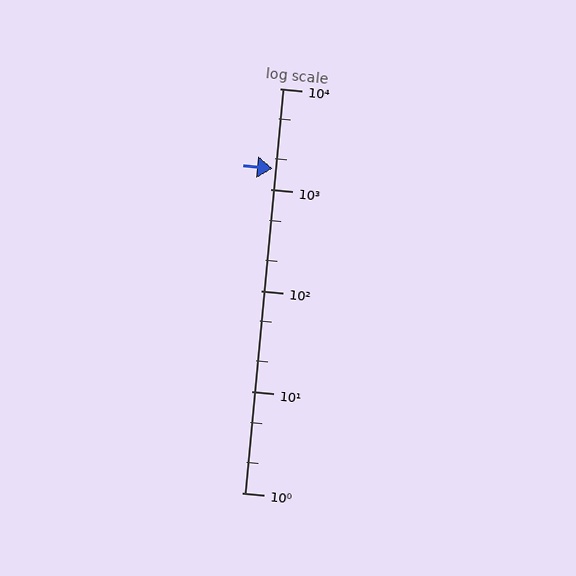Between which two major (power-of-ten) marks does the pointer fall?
The pointer is between 1000 and 10000.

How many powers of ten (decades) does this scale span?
The scale spans 4 decades, from 1 to 10000.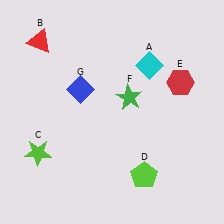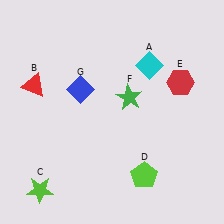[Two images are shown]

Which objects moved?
The objects that moved are: the red triangle (B), the lime star (C).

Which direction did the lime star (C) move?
The lime star (C) moved down.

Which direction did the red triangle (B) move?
The red triangle (B) moved down.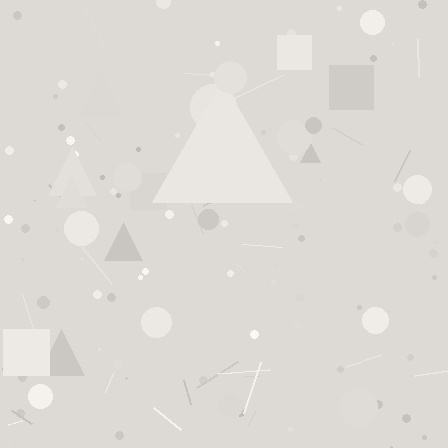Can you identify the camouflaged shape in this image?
The camouflaged shape is a triangle.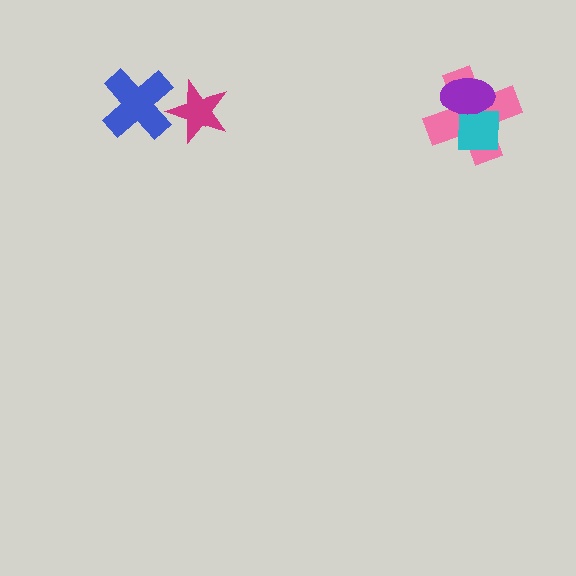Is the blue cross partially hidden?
No, no other shape covers it.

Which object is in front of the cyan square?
The purple ellipse is in front of the cyan square.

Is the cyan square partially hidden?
Yes, it is partially covered by another shape.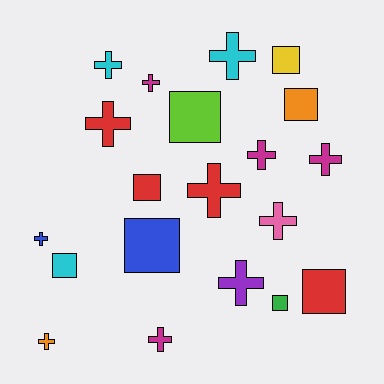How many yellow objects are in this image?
There is 1 yellow object.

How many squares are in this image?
There are 8 squares.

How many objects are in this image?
There are 20 objects.